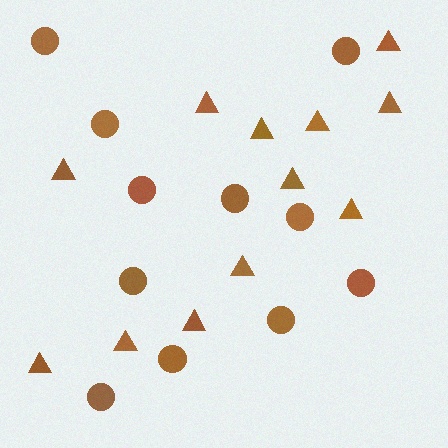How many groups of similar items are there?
There are 2 groups: one group of circles (11) and one group of triangles (12).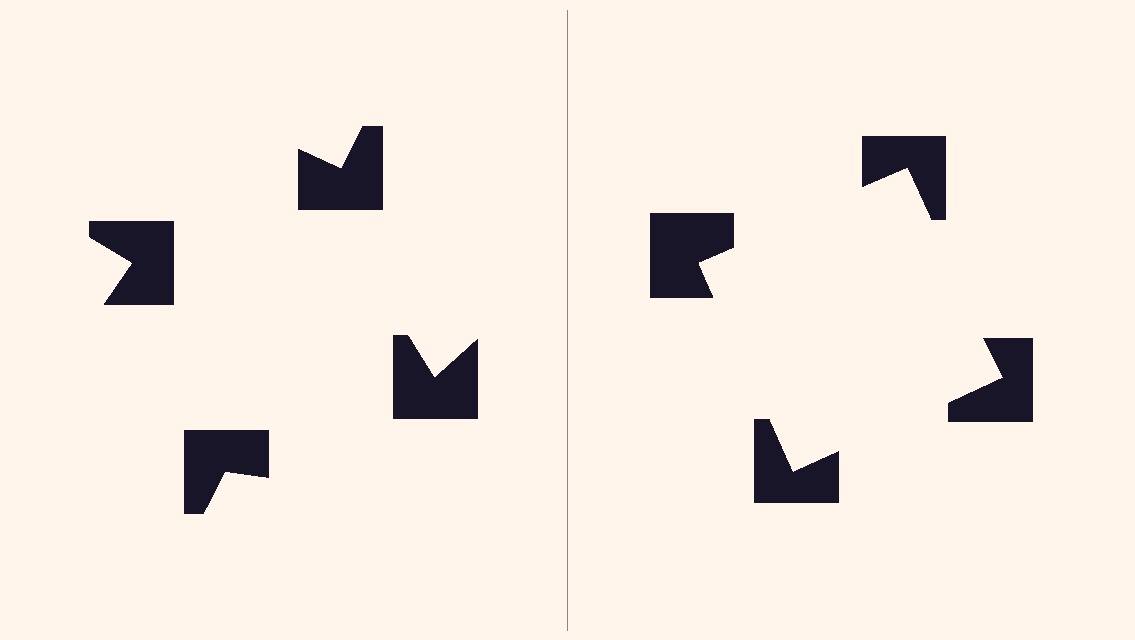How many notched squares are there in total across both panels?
8 — 4 on each side.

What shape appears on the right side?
An illusory square.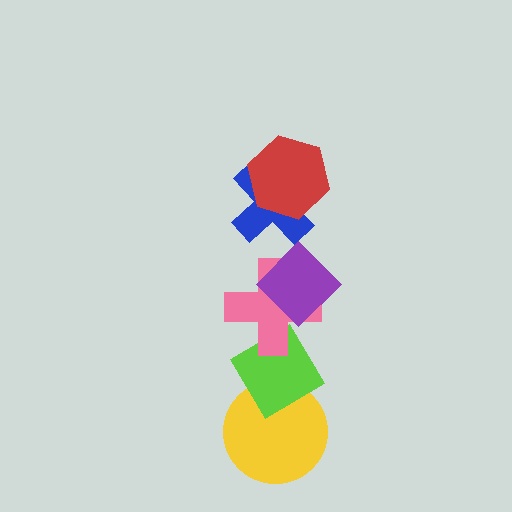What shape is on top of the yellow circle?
The lime diamond is on top of the yellow circle.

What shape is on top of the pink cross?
The purple diamond is on top of the pink cross.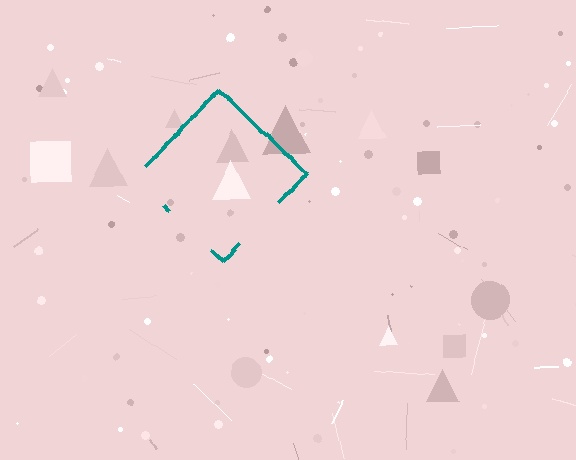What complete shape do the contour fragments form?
The contour fragments form a diamond.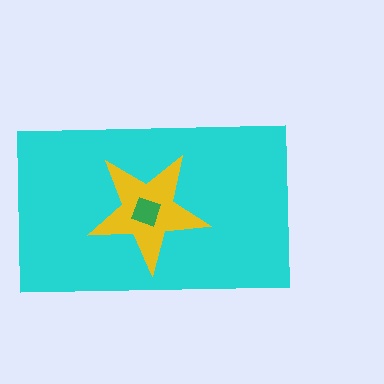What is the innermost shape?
The green square.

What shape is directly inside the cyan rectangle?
The yellow star.